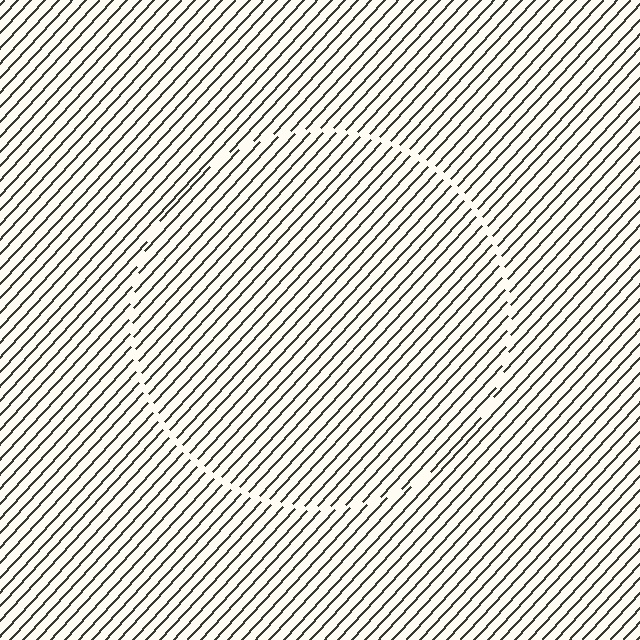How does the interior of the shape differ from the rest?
The interior of the shape contains the same grating, shifted by half a period — the contour is defined by the phase discontinuity where line-ends from the inner and outer gratings abut.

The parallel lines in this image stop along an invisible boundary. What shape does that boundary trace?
An illusory circle. The interior of the shape contains the same grating, shifted by half a period — the contour is defined by the phase discontinuity where line-ends from the inner and outer gratings abut.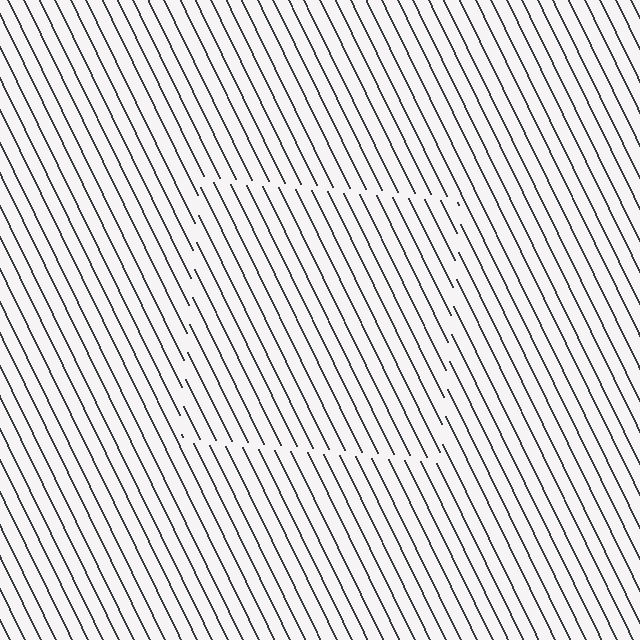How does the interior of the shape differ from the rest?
The interior of the shape contains the same grating, shifted by half a period — the contour is defined by the phase discontinuity where line-ends from the inner and outer gratings abut.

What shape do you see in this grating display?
An illusory square. The interior of the shape contains the same grating, shifted by half a period — the contour is defined by the phase discontinuity where line-ends from the inner and outer gratings abut.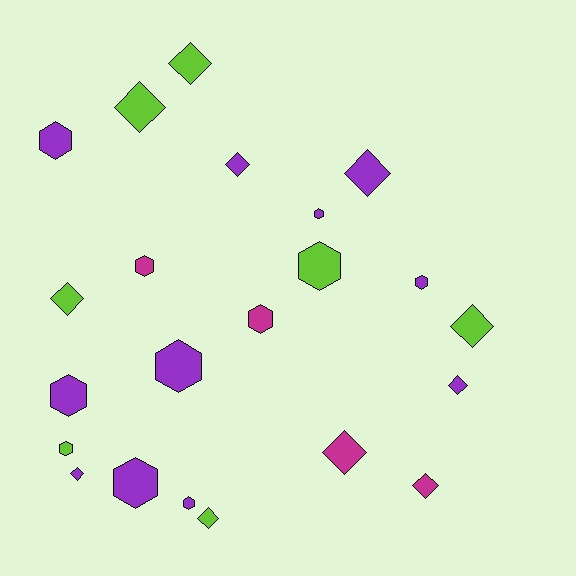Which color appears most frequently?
Purple, with 11 objects.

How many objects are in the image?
There are 22 objects.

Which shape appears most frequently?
Hexagon, with 11 objects.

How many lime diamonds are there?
There are 5 lime diamonds.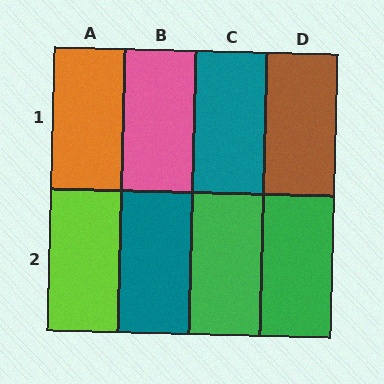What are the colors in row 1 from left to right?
Orange, pink, teal, brown.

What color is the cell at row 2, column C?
Green.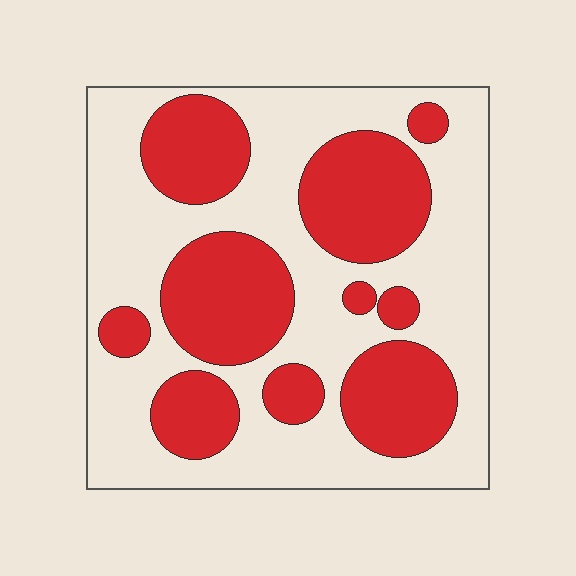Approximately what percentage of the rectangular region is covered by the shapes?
Approximately 40%.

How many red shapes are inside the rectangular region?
10.